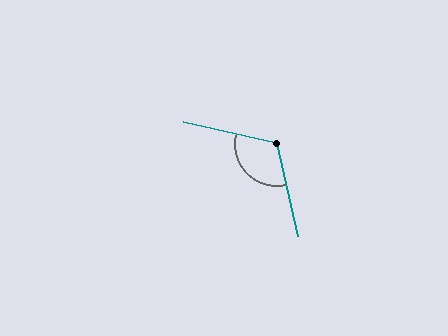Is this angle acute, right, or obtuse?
It is obtuse.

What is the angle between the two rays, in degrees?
Approximately 115 degrees.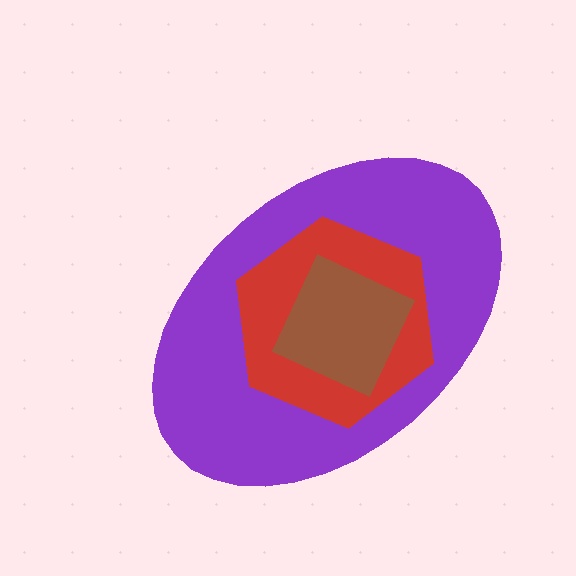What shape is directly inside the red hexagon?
The brown square.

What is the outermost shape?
The purple ellipse.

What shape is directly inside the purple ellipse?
The red hexagon.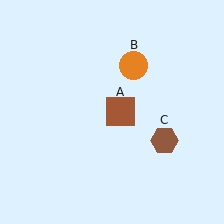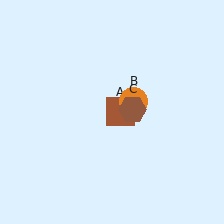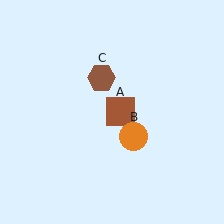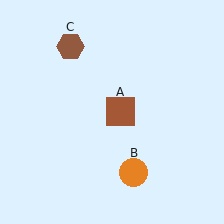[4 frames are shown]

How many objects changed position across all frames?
2 objects changed position: orange circle (object B), brown hexagon (object C).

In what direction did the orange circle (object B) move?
The orange circle (object B) moved down.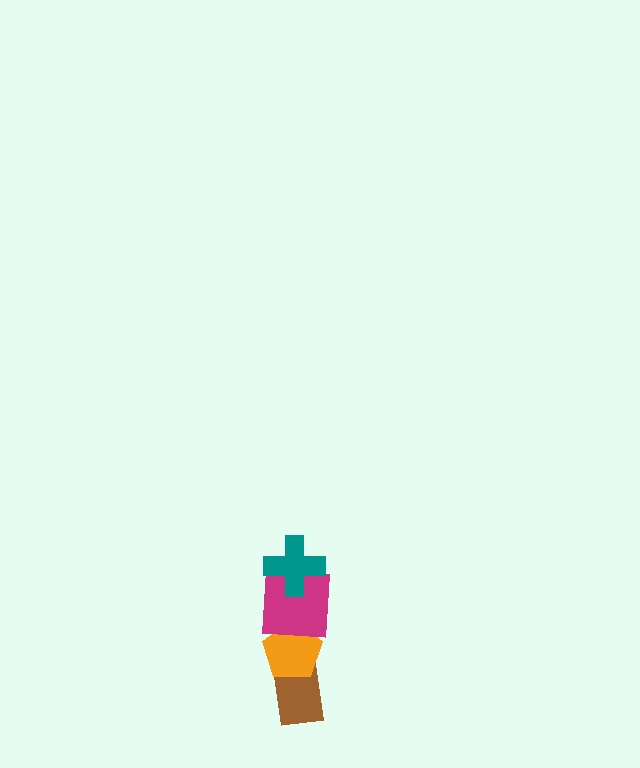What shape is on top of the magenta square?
The teal cross is on top of the magenta square.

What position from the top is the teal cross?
The teal cross is 1st from the top.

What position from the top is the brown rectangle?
The brown rectangle is 4th from the top.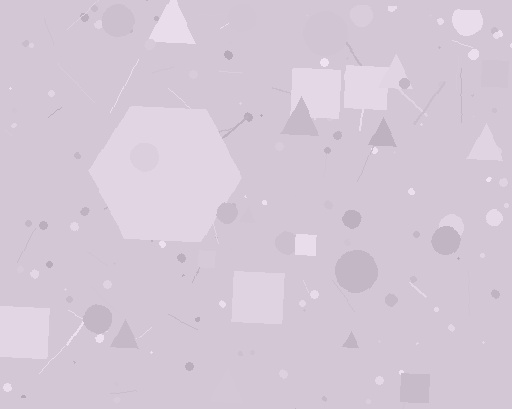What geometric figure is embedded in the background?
A hexagon is embedded in the background.